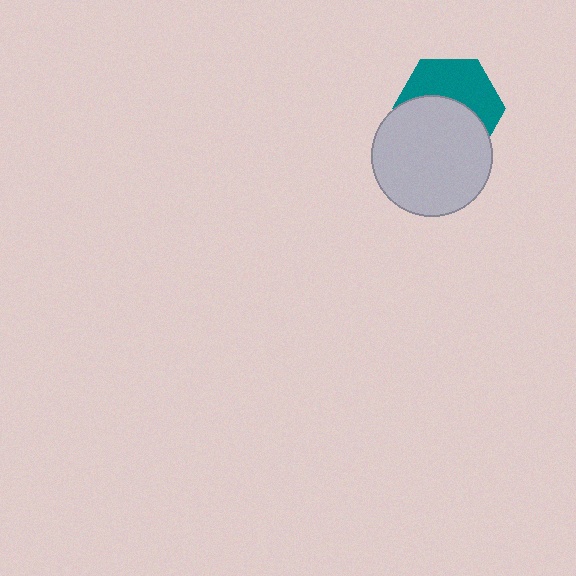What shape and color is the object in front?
The object in front is a light gray circle.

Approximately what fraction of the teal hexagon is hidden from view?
Roughly 54% of the teal hexagon is hidden behind the light gray circle.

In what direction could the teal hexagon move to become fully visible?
The teal hexagon could move up. That would shift it out from behind the light gray circle entirely.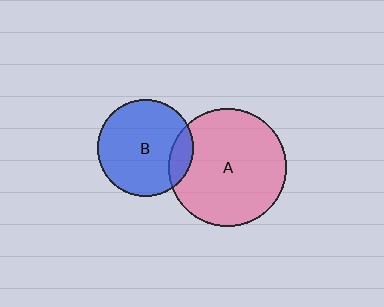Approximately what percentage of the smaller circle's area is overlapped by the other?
Approximately 15%.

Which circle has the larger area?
Circle A (pink).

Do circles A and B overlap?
Yes.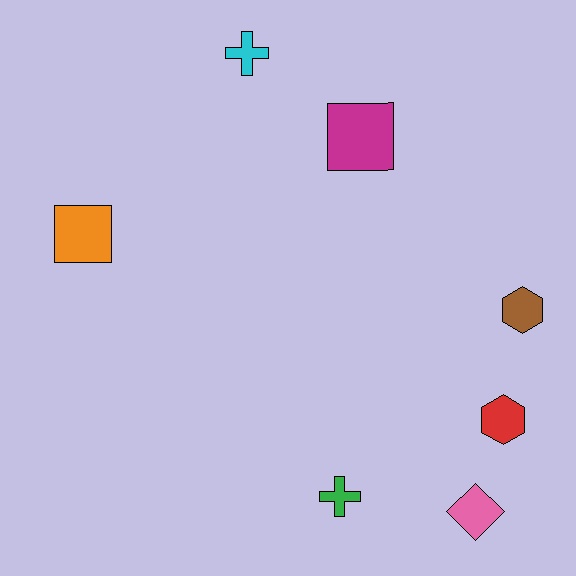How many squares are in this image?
There are 2 squares.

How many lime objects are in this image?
There are no lime objects.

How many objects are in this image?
There are 7 objects.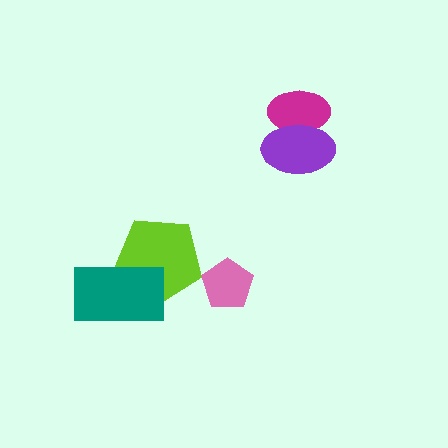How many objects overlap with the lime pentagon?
1 object overlaps with the lime pentagon.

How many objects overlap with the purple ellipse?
1 object overlaps with the purple ellipse.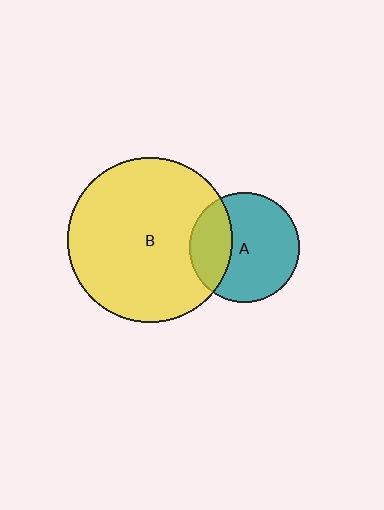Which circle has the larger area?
Circle B (yellow).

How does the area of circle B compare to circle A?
Approximately 2.2 times.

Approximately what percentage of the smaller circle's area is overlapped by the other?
Approximately 30%.